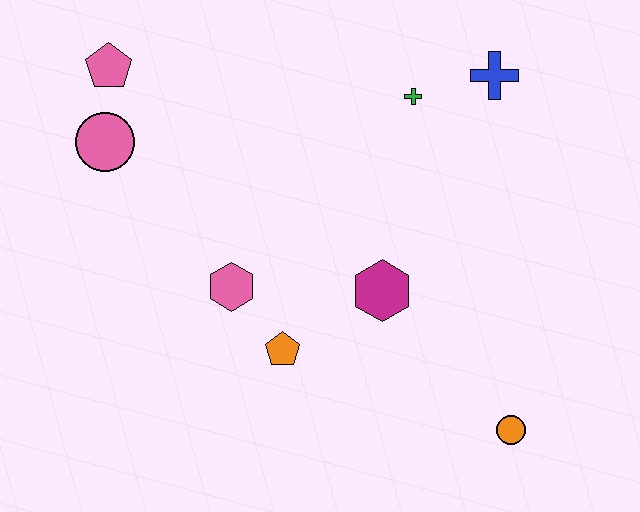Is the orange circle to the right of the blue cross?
Yes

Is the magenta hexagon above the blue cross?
No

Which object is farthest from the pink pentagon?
The orange circle is farthest from the pink pentagon.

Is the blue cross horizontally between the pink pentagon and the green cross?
No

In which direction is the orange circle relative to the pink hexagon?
The orange circle is to the right of the pink hexagon.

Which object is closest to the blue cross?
The green cross is closest to the blue cross.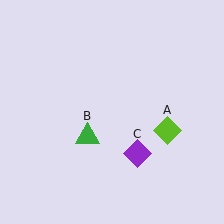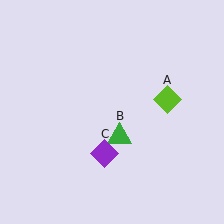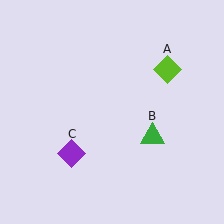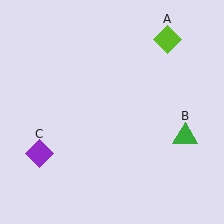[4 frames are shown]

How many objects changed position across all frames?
3 objects changed position: lime diamond (object A), green triangle (object B), purple diamond (object C).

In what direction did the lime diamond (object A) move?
The lime diamond (object A) moved up.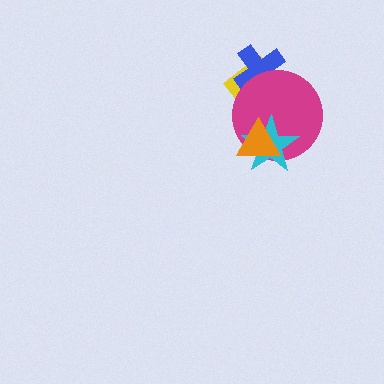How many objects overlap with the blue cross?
2 objects overlap with the blue cross.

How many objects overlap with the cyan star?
2 objects overlap with the cyan star.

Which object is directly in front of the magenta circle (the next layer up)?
The cyan star is directly in front of the magenta circle.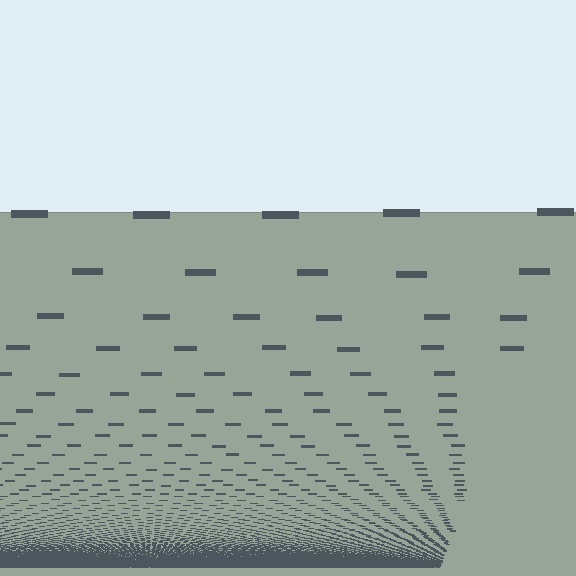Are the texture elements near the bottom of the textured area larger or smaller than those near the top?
Smaller. The gradient is inverted — elements near the bottom are smaller and denser.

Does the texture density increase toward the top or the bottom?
Density increases toward the bottom.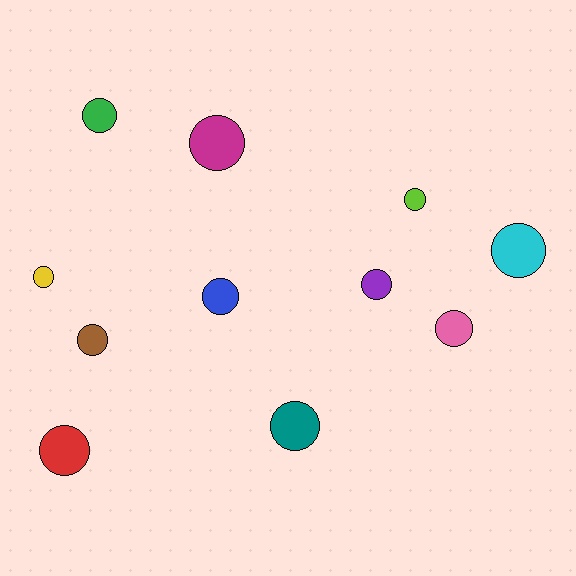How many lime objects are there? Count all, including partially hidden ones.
There is 1 lime object.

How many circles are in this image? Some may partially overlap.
There are 11 circles.